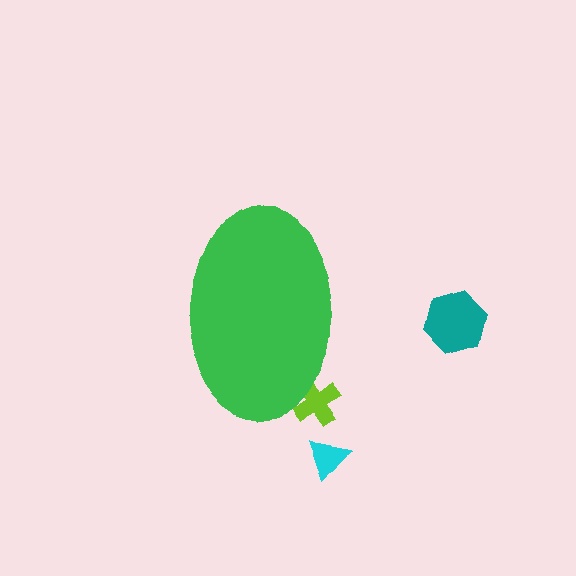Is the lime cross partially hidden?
Yes, the lime cross is partially hidden behind the green ellipse.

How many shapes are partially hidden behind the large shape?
1 shape is partially hidden.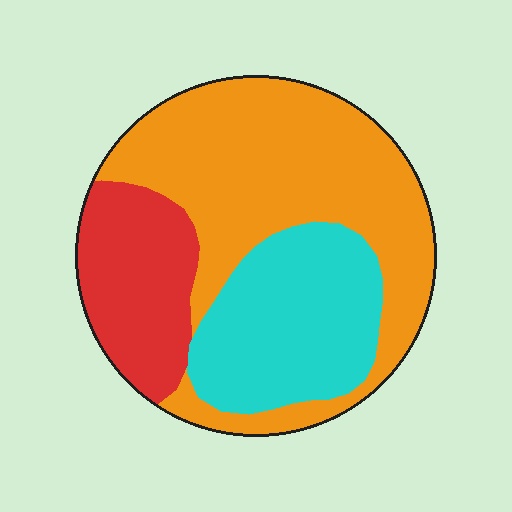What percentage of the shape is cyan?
Cyan covers about 30% of the shape.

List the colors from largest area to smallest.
From largest to smallest: orange, cyan, red.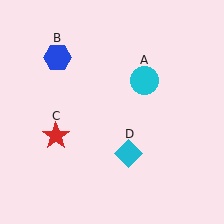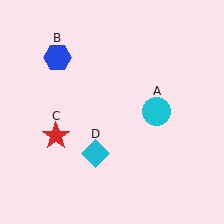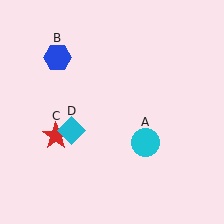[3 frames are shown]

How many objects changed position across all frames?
2 objects changed position: cyan circle (object A), cyan diamond (object D).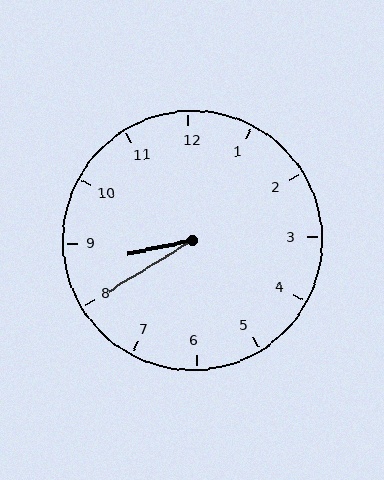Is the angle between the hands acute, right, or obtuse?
It is acute.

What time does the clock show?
8:40.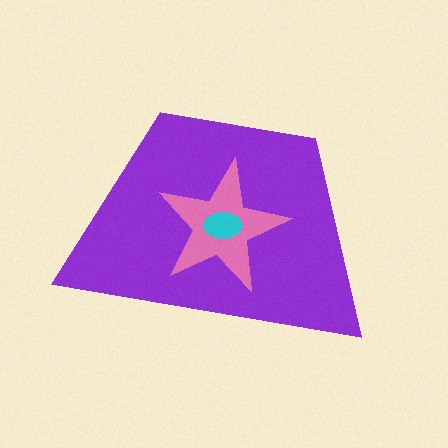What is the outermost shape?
The purple trapezoid.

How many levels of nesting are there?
3.